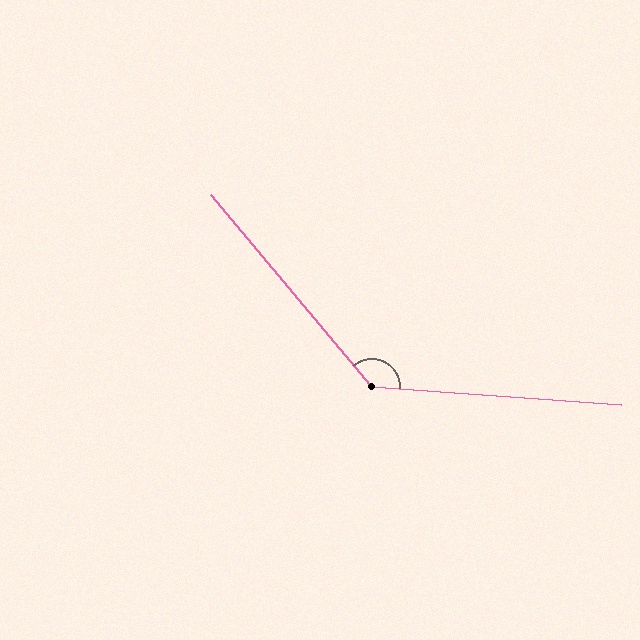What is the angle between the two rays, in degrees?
Approximately 134 degrees.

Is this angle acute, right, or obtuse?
It is obtuse.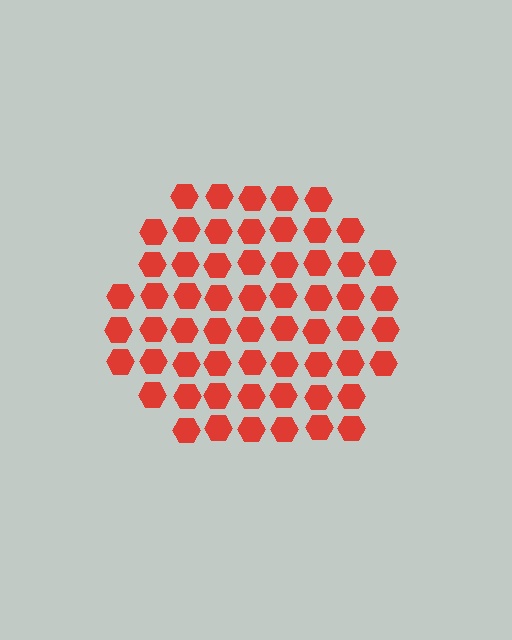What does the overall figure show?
The overall figure shows a hexagon.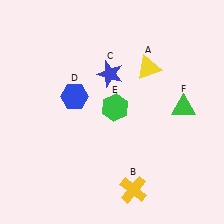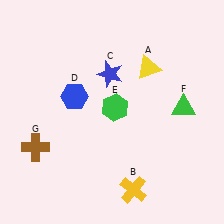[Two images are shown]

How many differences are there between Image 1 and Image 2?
There is 1 difference between the two images.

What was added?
A brown cross (G) was added in Image 2.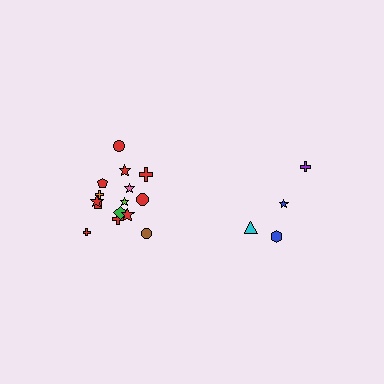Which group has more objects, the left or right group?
The left group.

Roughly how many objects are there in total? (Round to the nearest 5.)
Roughly 20 objects in total.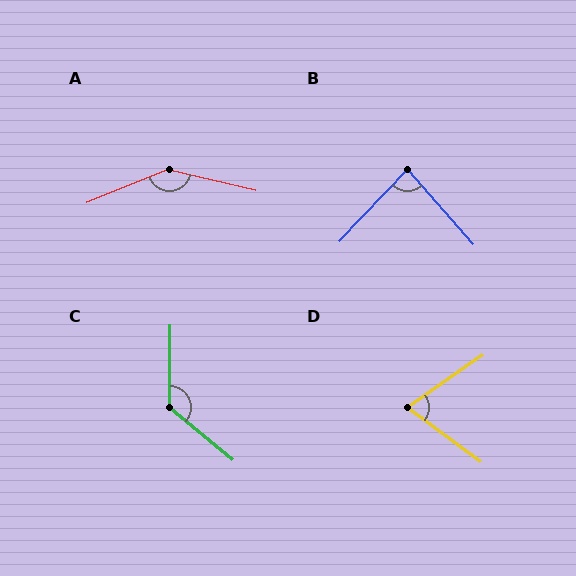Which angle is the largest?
A, at approximately 145 degrees.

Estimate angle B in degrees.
Approximately 85 degrees.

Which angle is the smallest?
D, at approximately 71 degrees.